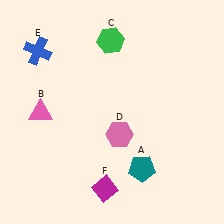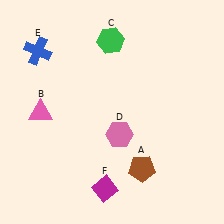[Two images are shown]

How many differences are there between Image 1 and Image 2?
There is 1 difference between the two images.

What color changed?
The pentagon (A) changed from teal in Image 1 to brown in Image 2.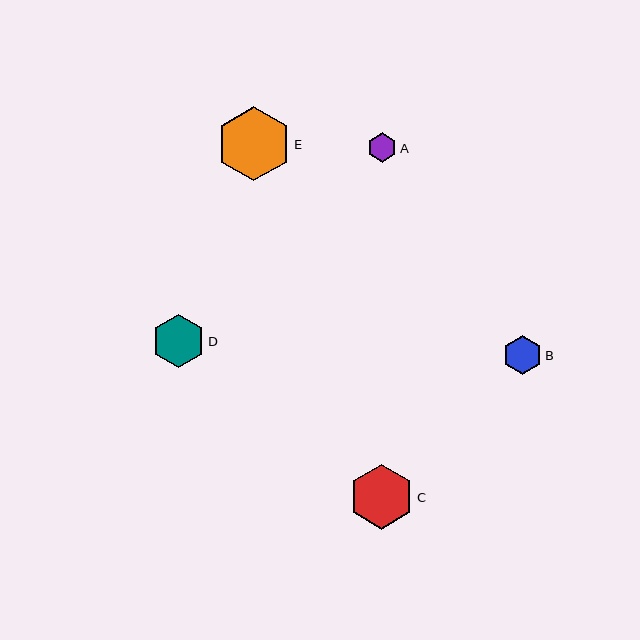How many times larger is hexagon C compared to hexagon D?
Hexagon C is approximately 1.2 times the size of hexagon D.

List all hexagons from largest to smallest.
From largest to smallest: E, C, D, B, A.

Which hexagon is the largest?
Hexagon E is the largest with a size of approximately 75 pixels.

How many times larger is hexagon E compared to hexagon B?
Hexagon E is approximately 1.9 times the size of hexagon B.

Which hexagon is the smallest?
Hexagon A is the smallest with a size of approximately 29 pixels.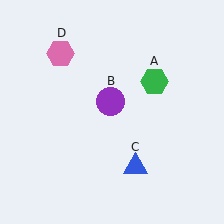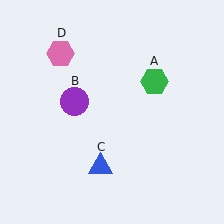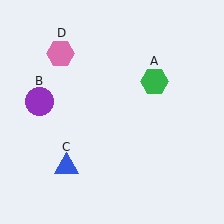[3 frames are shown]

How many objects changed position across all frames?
2 objects changed position: purple circle (object B), blue triangle (object C).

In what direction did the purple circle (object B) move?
The purple circle (object B) moved left.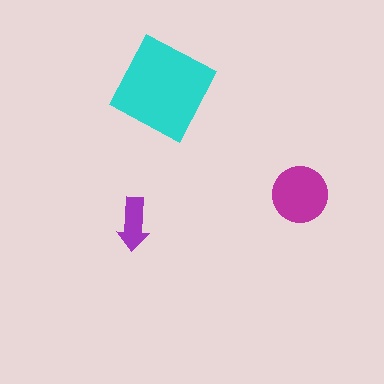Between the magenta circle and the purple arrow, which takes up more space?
The magenta circle.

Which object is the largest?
The cyan diamond.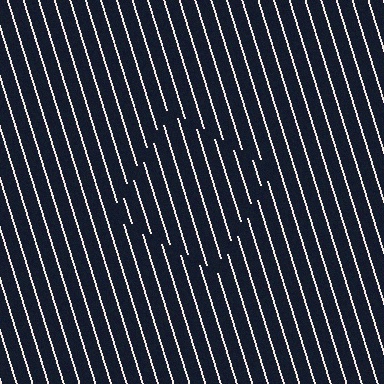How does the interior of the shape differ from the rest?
The interior of the shape contains the same grating, shifted by half a period — the contour is defined by the phase discontinuity where line-ends from the inner and outer gratings abut.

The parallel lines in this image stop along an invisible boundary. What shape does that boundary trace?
An illusory square. The interior of the shape contains the same grating, shifted by half a period — the contour is defined by the phase discontinuity where line-ends from the inner and outer gratings abut.